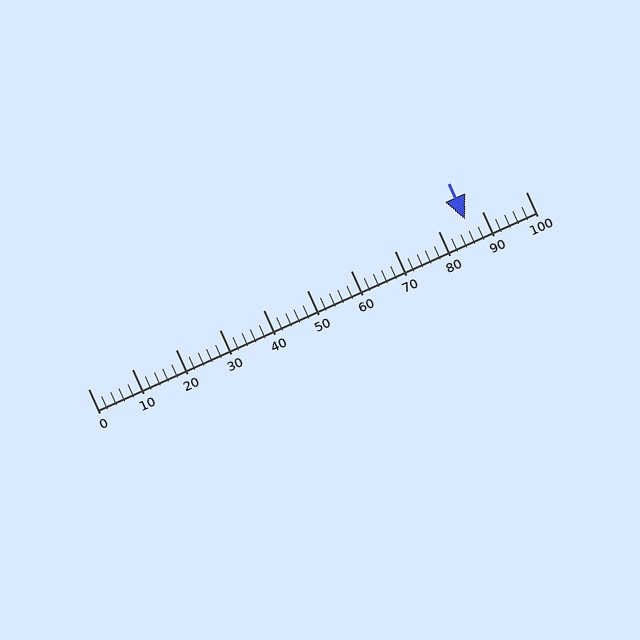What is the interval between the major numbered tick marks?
The major tick marks are spaced 10 units apart.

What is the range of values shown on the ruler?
The ruler shows values from 0 to 100.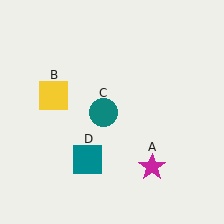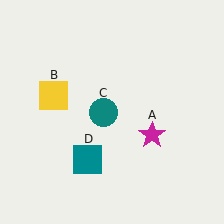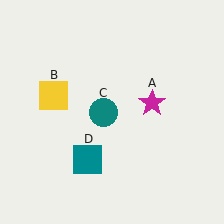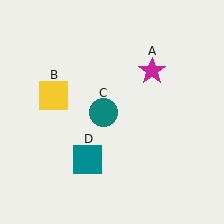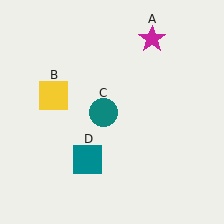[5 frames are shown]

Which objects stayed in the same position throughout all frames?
Yellow square (object B) and teal circle (object C) and teal square (object D) remained stationary.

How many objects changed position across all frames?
1 object changed position: magenta star (object A).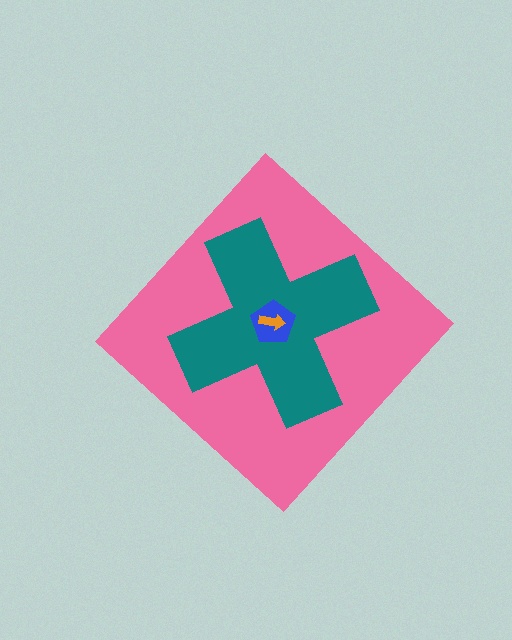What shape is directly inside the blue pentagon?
The orange arrow.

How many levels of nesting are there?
4.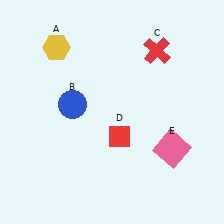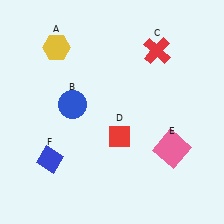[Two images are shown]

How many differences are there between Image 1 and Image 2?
There is 1 difference between the two images.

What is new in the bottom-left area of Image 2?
A blue diamond (F) was added in the bottom-left area of Image 2.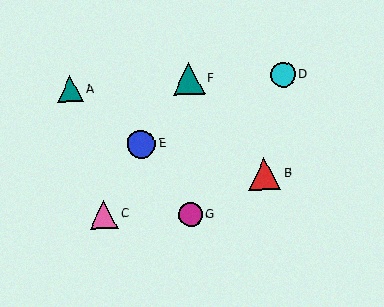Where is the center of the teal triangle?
The center of the teal triangle is at (189, 79).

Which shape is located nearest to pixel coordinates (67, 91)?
The teal triangle (labeled A) at (70, 89) is nearest to that location.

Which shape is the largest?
The red triangle (labeled B) is the largest.